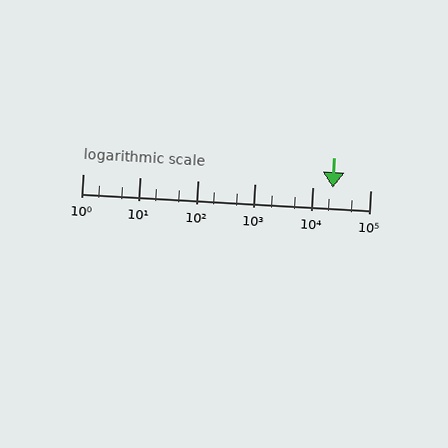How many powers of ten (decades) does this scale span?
The scale spans 5 decades, from 1 to 100000.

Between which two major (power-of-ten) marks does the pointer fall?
The pointer is between 10000 and 100000.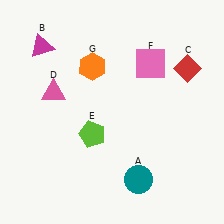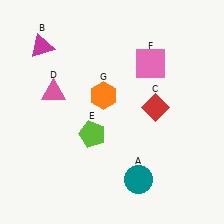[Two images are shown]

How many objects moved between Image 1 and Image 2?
2 objects moved between the two images.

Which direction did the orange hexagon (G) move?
The orange hexagon (G) moved down.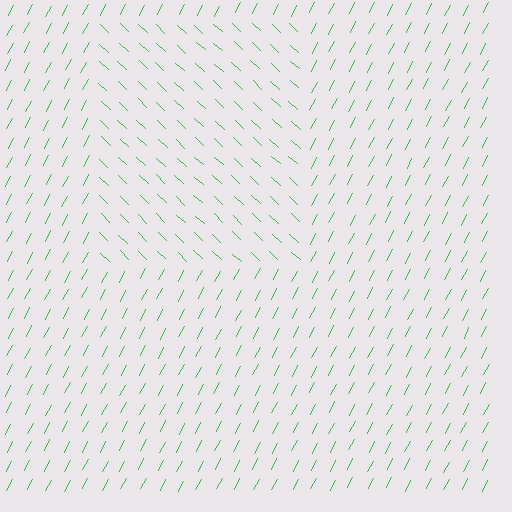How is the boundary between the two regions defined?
The boundary is defined purely by a change in line orientation (approximately 75 degrees difference). All lines are the same color and thickness.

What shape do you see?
I see a rectangle.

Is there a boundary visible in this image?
Yes, there is a texture boundary formed by a change in line orientation.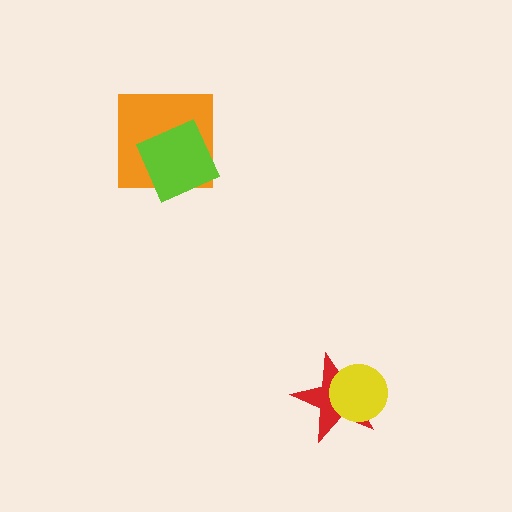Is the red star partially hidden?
Yes, it is partially covered by another shape.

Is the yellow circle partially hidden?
No, no other shape covers it.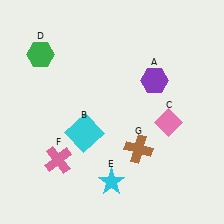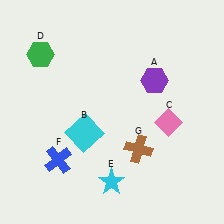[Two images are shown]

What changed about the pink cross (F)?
In Image 1, F is pink. In Image 2, it changed to blue.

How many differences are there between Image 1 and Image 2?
There is 1 difference between the two images.